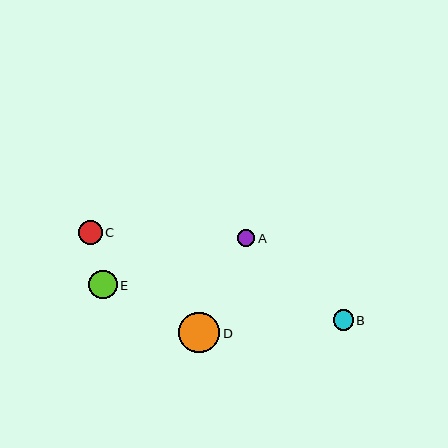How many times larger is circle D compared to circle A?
Circle D is approximately 2.3 times the size of circle A.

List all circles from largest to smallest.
From largest to smallest: D, E, C, B, A.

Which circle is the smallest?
Circle A is the smallest with a size of approximately 17 pixels.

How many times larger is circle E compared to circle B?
Circle E is approximately 1.4 times the size of circle B.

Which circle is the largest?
Circle D is the largest with a size of approximately 41 pixels.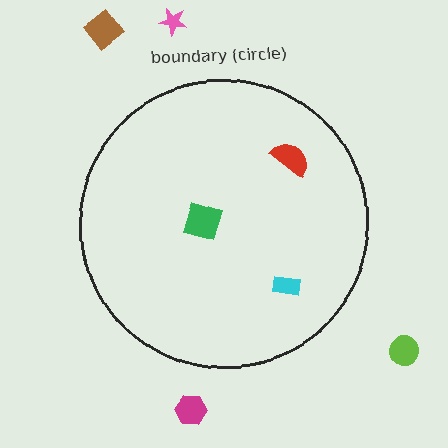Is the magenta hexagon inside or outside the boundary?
Outside.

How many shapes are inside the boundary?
3 inside, 4 outside.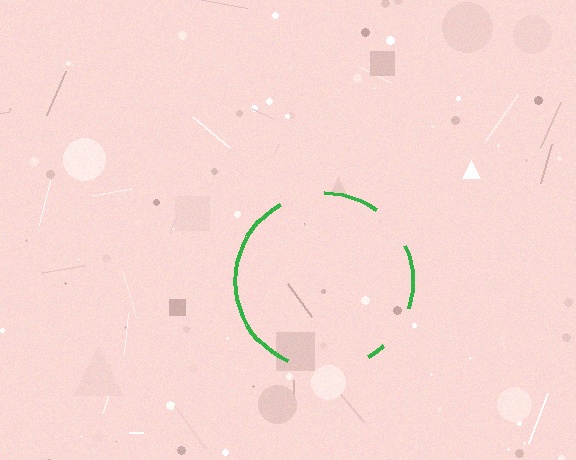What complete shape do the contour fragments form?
The contour fragments form a circle.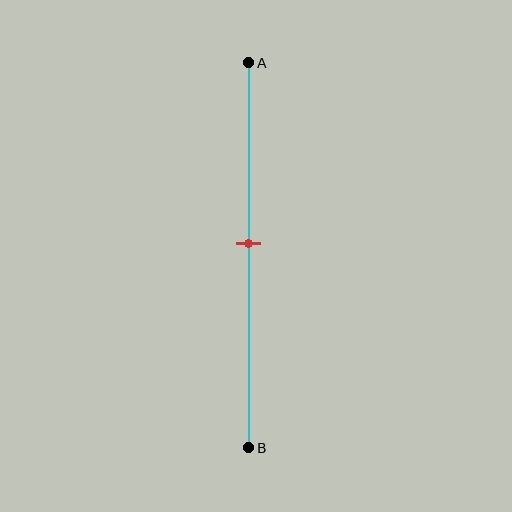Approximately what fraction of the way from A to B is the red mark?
The red mark is approximately 45% of the way from A to B.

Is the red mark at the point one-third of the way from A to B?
No, the mark is at about 45% from A, not at the 33% one-third point.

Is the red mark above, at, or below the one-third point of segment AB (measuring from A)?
The red mark is below the one-third point of segment AB.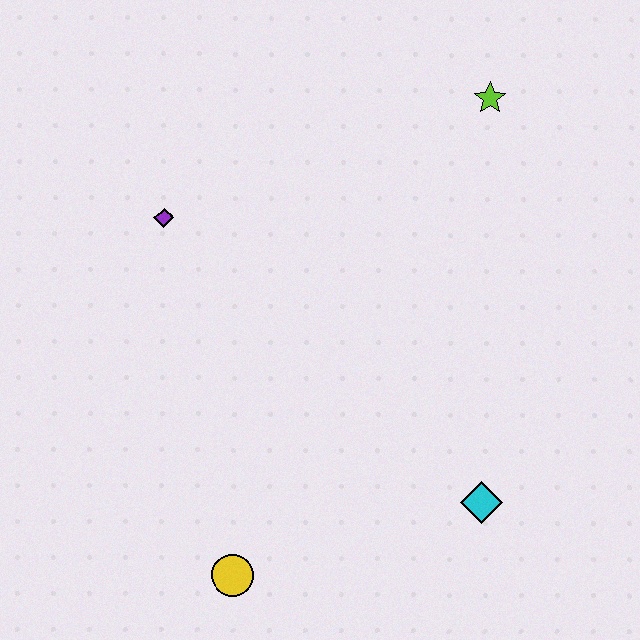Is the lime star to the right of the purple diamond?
Yes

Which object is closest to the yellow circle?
The cyan diamond is closest to the yellow circle.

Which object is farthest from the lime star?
The yellow circle is farthest from the lime star.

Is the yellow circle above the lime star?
No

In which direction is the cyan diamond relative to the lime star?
The cyan diamond is below the lime star.